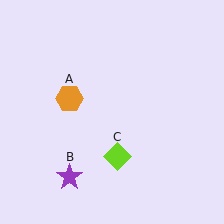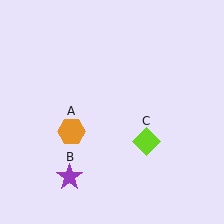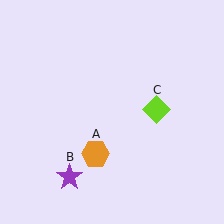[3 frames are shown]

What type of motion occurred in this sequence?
The orange hexagon (object A), lime diamond (object C) rotated counterclockwise around the center of the scene.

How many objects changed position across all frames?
2 objects changed position: orange hexagon (object A), lime diamond (object C).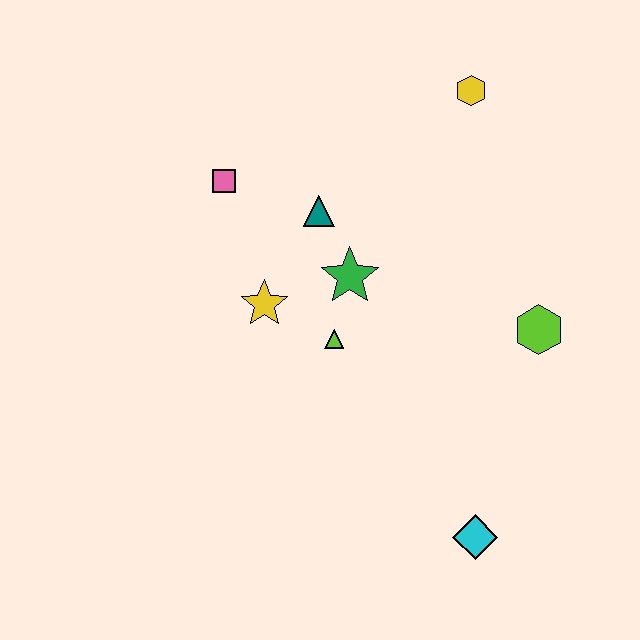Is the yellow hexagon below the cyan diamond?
No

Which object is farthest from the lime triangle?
The yellow hexagon is farthest from the lime triangle.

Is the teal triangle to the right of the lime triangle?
No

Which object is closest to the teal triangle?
The green star is closest to the teal triangle.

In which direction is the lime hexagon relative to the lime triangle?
The lime hexagon is to the right of the lime triangle.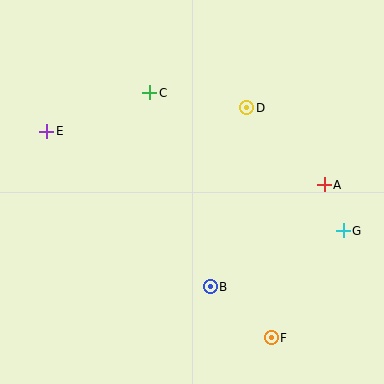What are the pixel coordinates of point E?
Point E is at (47, 131).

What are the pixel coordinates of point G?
Point G is at (343, 231).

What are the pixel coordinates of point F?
Point F is at (271, 338).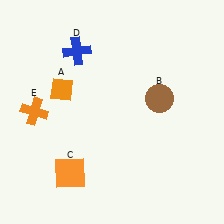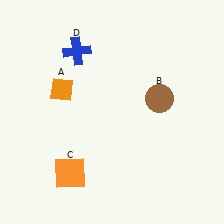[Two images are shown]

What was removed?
The orange cross (E) was removed in Image 2.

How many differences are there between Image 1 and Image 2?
There is 1 difference between the two images.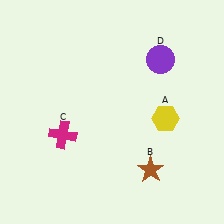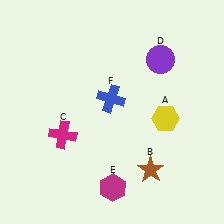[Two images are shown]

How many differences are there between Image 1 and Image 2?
There are 2 differences between the two images.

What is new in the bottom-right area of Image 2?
A magenta hexagon (E) was added in the bottom-right area of Image 2.